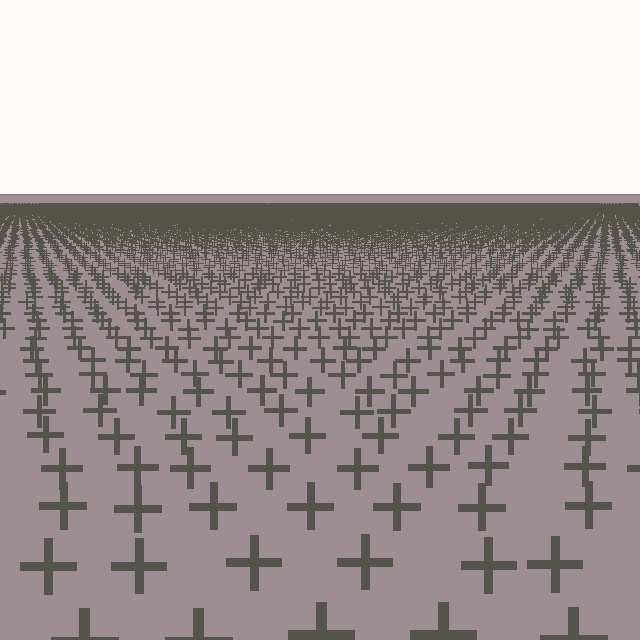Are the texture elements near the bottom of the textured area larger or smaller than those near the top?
Larger. Near the bottom, elements are closer to the viewer and appear at a bigger on-screen size.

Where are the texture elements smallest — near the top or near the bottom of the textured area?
Near the top.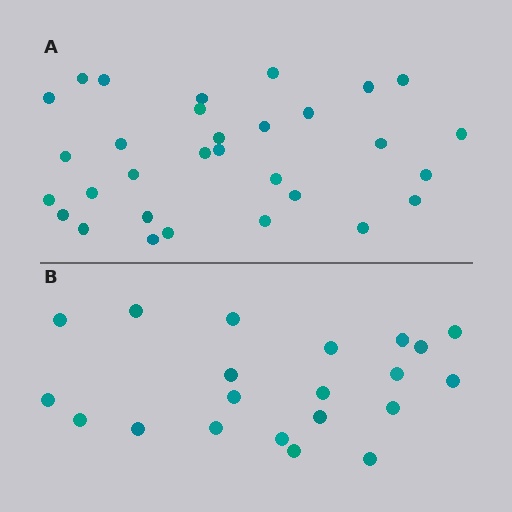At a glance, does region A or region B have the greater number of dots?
Region A (the top region) has more dots.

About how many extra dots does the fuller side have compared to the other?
Region A has roughly 10 or so more dots than region B.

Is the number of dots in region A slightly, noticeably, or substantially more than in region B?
Region A has substantially more. The ratio is roughly 1.5 to 1.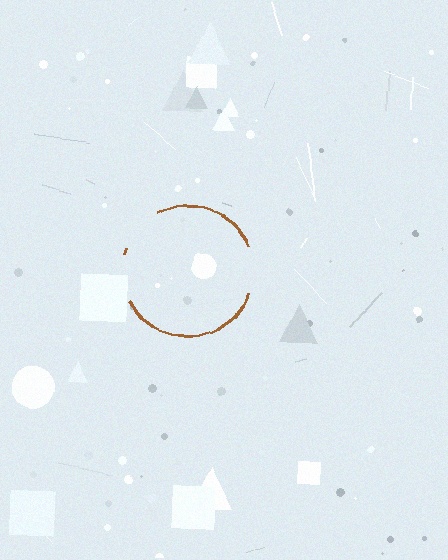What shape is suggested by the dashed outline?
The dashed outline suggests a circle.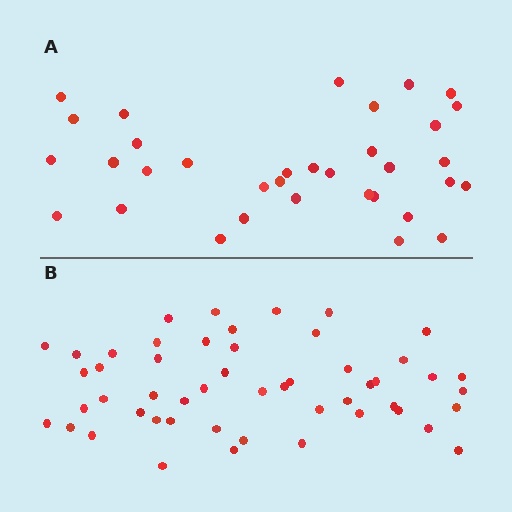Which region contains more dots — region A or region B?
Region B (the bottom region) has more dots.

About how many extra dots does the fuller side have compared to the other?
Region B has approximately 15 more dots than region A.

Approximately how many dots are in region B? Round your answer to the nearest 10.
About 50 dots. (The exact count is 51, which rounds to 50.)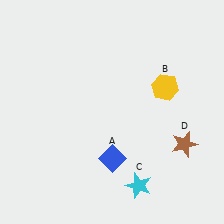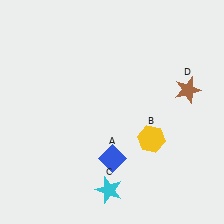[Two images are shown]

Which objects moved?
The objects that moved are: the yellow hexagon (B), the cyan star (C), the brown star (D).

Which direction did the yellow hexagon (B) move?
The yellow hexagon (B) moved down.